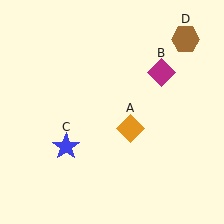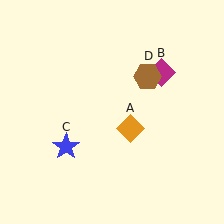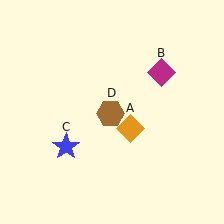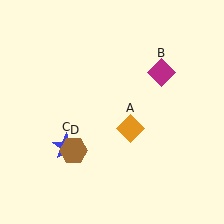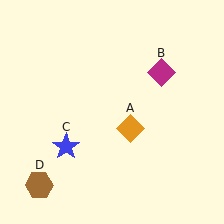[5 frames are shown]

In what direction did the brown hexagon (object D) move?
The brown hexagon (object D) moved down and to the left.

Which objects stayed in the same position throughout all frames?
Orange diamond (object A) and magenta diamond (object B) and blue star (object C) remained stationary.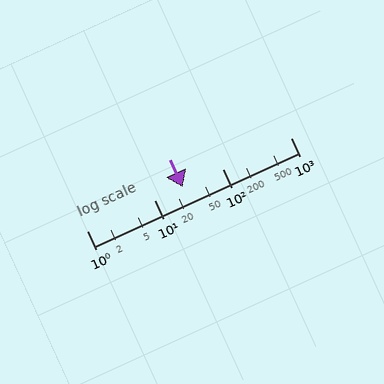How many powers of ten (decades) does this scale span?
The scale spans 3 decades, from 1 to 1000.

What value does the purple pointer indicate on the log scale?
The pointer indicates approximately 26.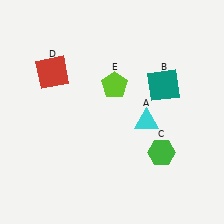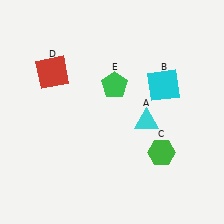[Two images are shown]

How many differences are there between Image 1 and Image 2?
There are 2 differences between the two images.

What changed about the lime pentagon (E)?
In Image 1, E is lime. In Image 2, it changed to green.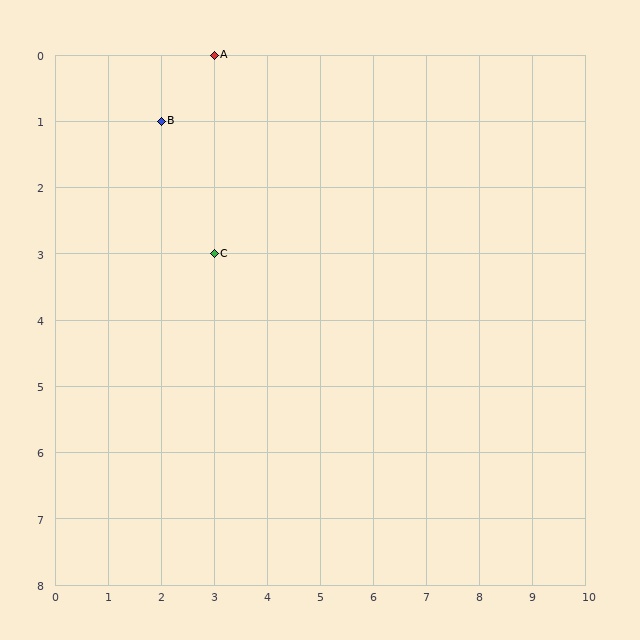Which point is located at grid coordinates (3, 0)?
Point A is at (3, 0).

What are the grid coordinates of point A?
Point A is at grid coordinates (3, 0).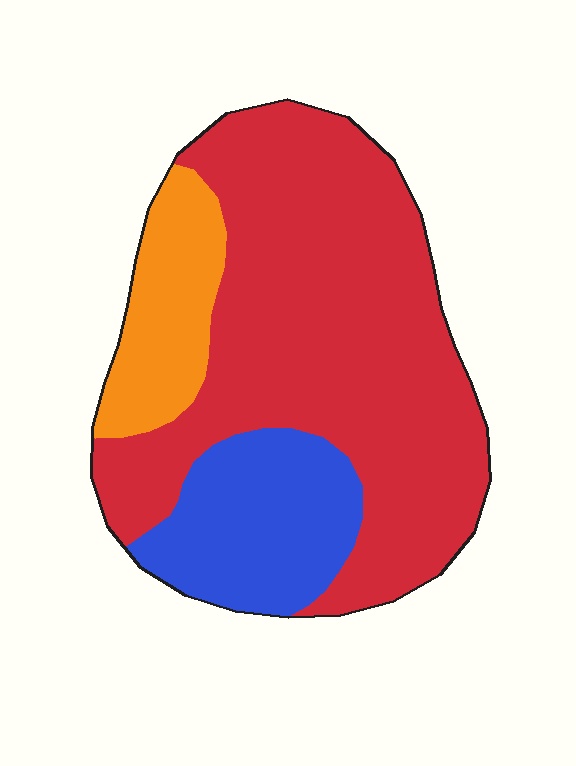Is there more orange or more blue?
Blue.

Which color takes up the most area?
Red, at roughly 65%.